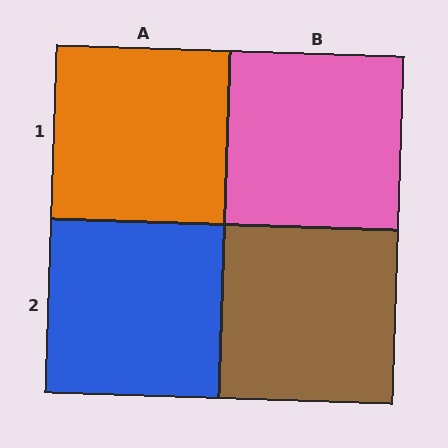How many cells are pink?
1 cell is pink.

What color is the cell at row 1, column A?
Orange.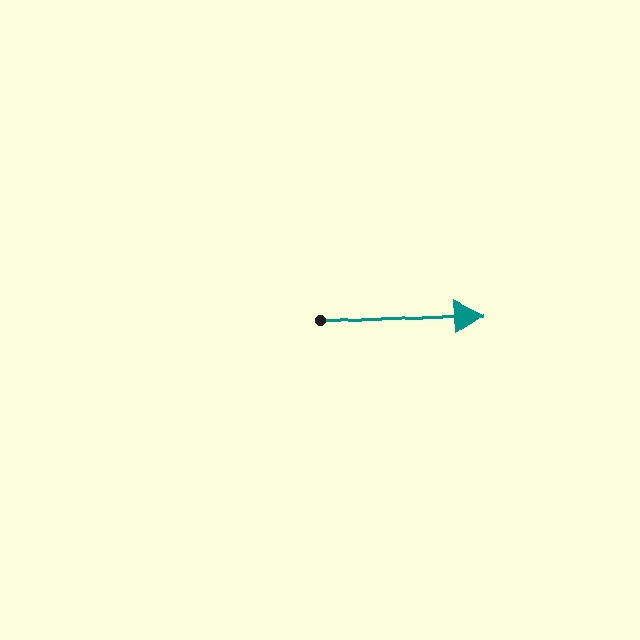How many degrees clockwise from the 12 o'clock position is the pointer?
Approximately 87 degrees.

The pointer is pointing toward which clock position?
Roughly 3 o'clock.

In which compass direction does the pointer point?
East.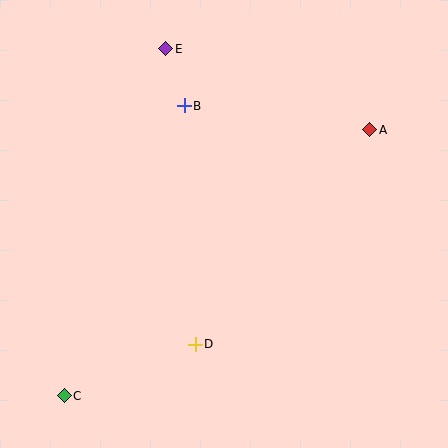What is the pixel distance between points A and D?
The distance between A and D is 276 pixels.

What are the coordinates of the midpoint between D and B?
The midpoint between D and B is at (190, 225).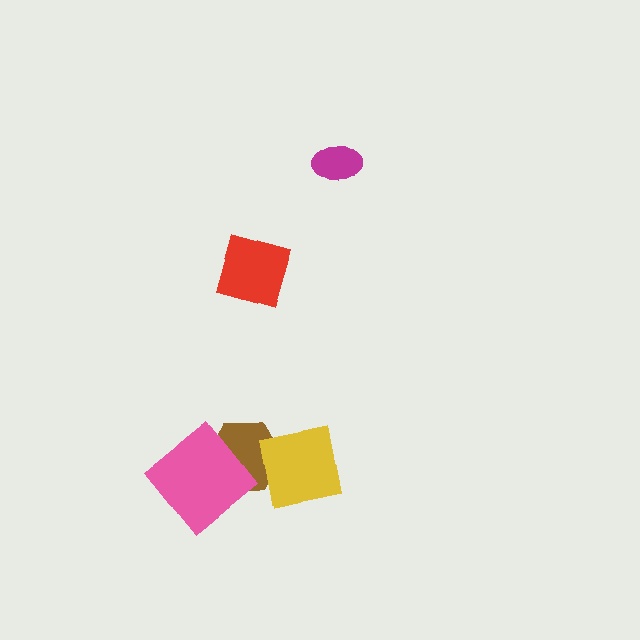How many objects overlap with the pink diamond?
1 object overlaps with the pink diamond.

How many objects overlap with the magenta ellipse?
0 objects overlap with the magenta ellipse.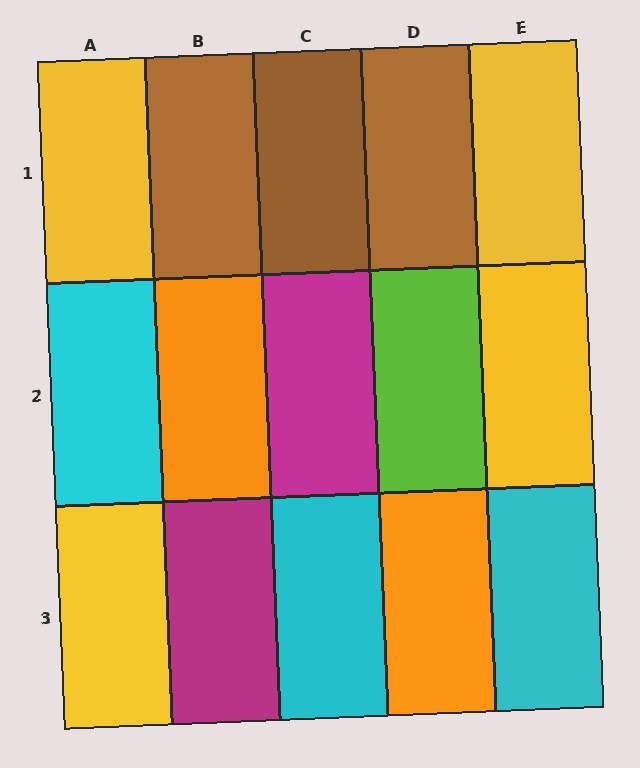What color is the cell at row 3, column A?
Yellow.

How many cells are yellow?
4 cells are yellow.